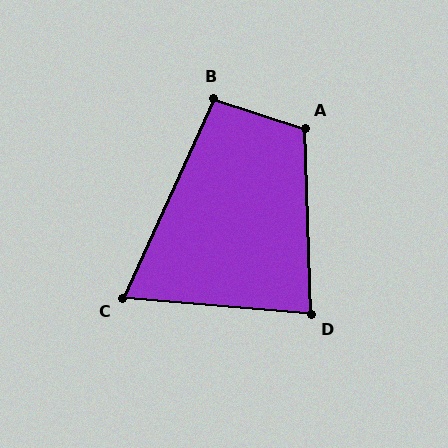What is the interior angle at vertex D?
Approximately 83 degrees (acute).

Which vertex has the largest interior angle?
A, at approximately 110 degrees.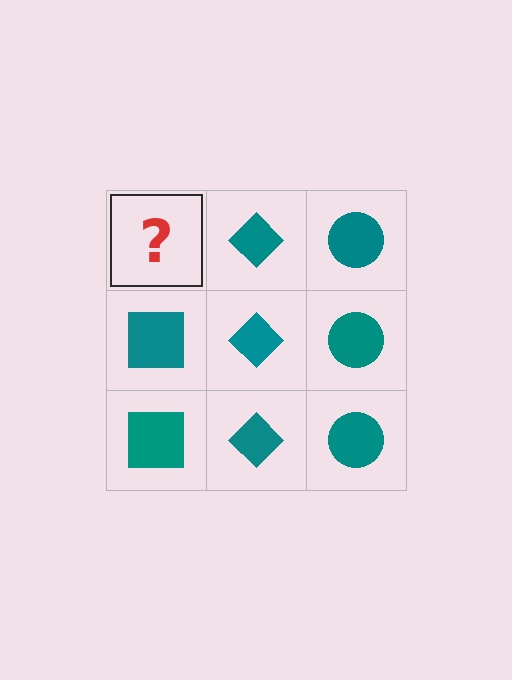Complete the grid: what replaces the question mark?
The question mark should be replaced with a teal square.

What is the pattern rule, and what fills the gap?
The rule is that each column has a consistent shape. The gap should be filled with a teal square.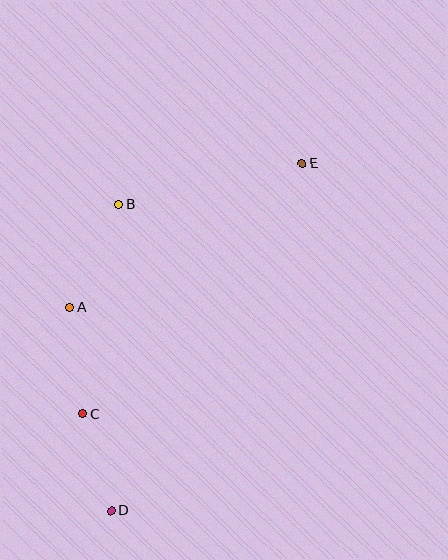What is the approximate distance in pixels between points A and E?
The distance between A and E is approximately 273 pixels.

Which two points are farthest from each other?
Points D and E are farthest from each other.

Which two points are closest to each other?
Points C and D are closest to each other.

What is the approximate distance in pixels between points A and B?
The distance between A and B is approximately 114 pixels.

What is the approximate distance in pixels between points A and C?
The distance between A and C is approximately 107 pixels.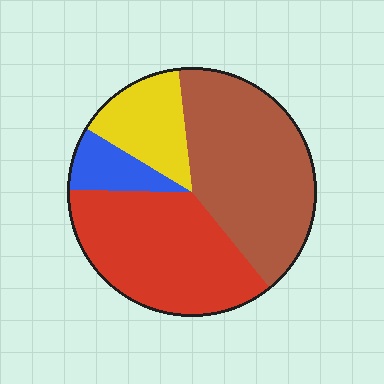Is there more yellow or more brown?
Brown.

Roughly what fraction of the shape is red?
Red covers about 35% of the shape.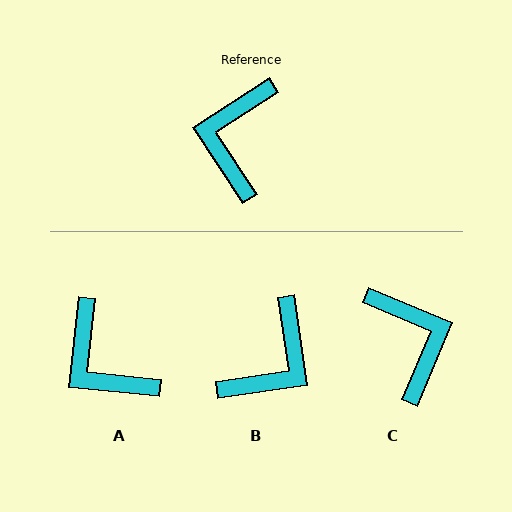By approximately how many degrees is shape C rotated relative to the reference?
Approximately 146 degrees clockwise.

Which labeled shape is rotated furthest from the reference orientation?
B, about 155 degrees away.